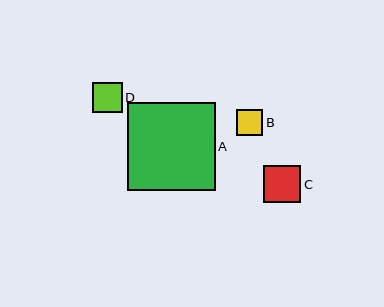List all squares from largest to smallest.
From largest to smallest: A, C, D, B.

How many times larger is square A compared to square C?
Square A is approximately 2.4 times the size of square C.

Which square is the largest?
Square A is the largest with a size of approximately 88 pixels.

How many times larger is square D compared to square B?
Square D is approximately 1.2 times the size of square B.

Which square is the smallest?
Square B is the smallest with a size of approximately 26 pixels.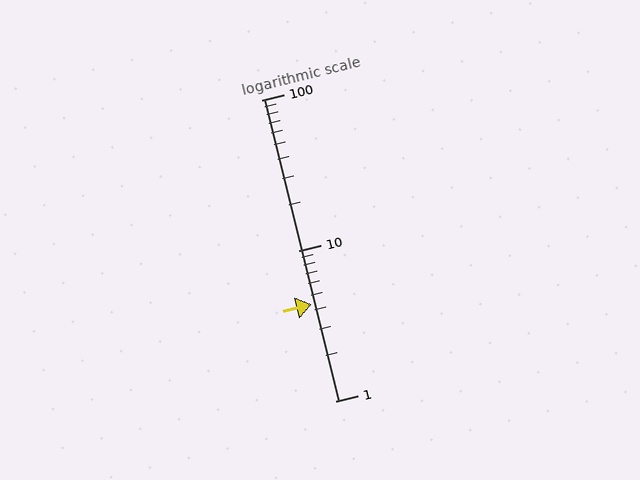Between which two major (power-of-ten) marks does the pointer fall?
The pointer is between 1 and 10.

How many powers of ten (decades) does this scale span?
The scale spans 2 decades, from 1 to 100.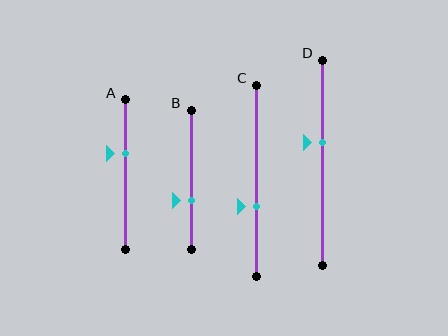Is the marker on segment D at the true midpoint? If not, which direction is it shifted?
No, the marker on segment D is shifted upward by about 10% of the segment length.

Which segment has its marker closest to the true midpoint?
Segment D has its marker closest to the true midpoint.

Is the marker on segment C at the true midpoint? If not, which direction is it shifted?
No, the marker on segment C is shifted downward by about 14% of the segment length.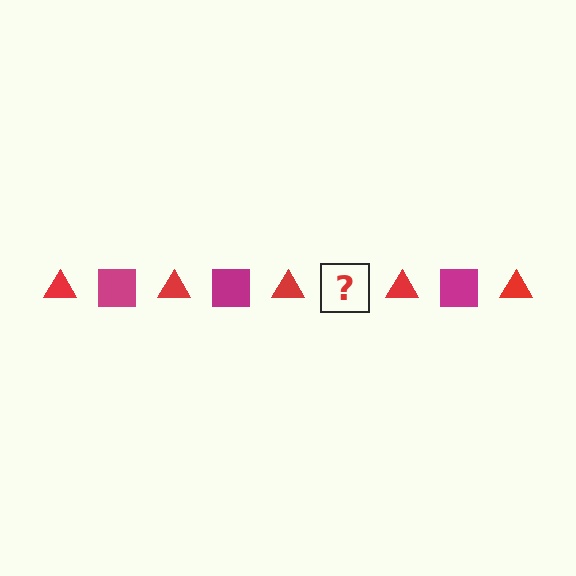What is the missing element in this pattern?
The missing element is a magenta square.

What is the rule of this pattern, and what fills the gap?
The rule is that the pattern alternates between red triangle and magenta square. The gap should be filled with a magenta square.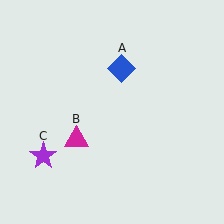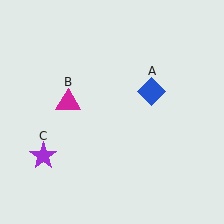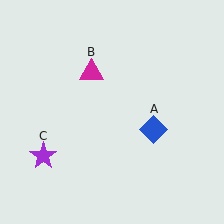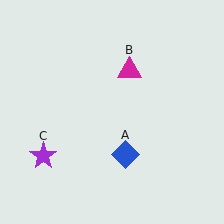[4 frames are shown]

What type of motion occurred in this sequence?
The blue diamond (object A), magenta triangle (object B) rotated clockwise around the center of the scene.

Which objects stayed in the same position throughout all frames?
Purple star (object C) remained stationary.